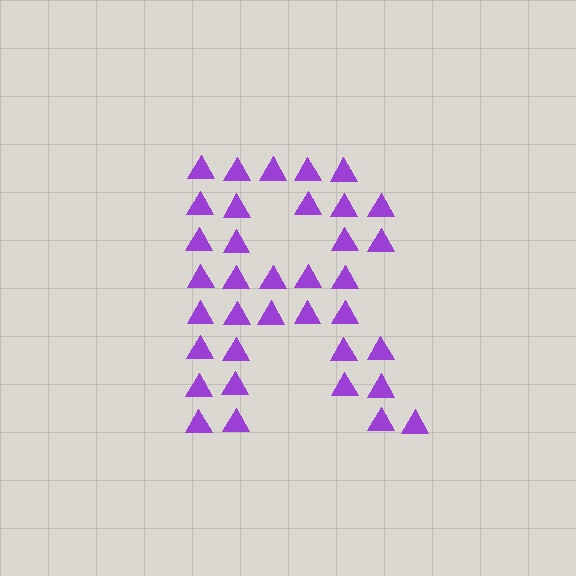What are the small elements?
The small elements are triangles.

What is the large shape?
The large shape is the letter R.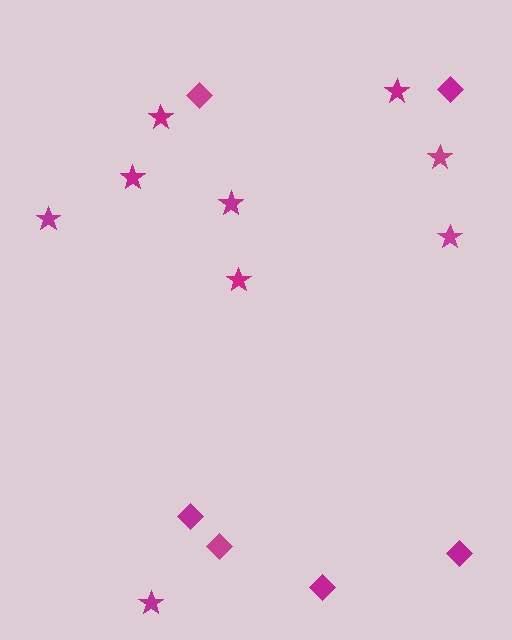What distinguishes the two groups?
There are 2 groups: one group of diamonds (6) and one group of stars (9).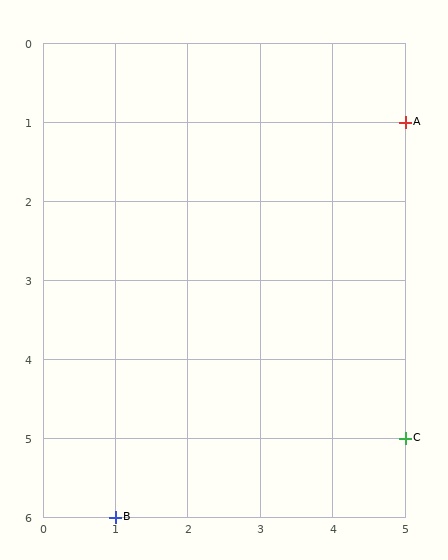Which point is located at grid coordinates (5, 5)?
Point C is at (5, 5).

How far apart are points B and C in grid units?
Points B and C are 4 columns and 1 row apart (about 4.1 grid units diagonally).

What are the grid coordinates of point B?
Point B is at grid coordinates (1, 6).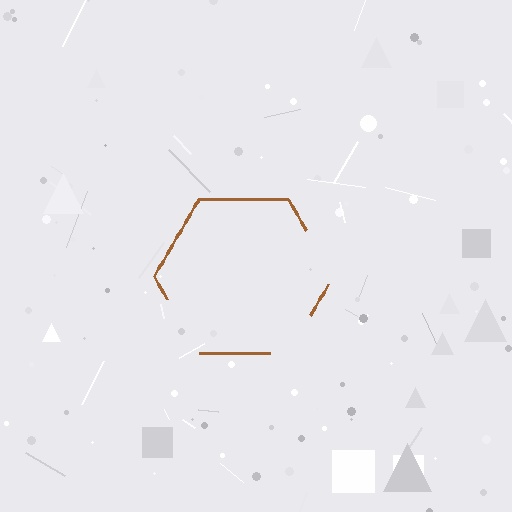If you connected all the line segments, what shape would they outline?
They would outline a hexagon.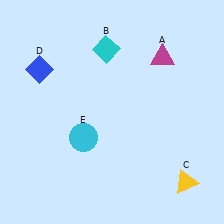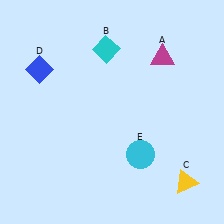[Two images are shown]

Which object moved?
The cyan circle (E) moved right.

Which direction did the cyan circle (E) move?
The cyan circle (E) moved right.